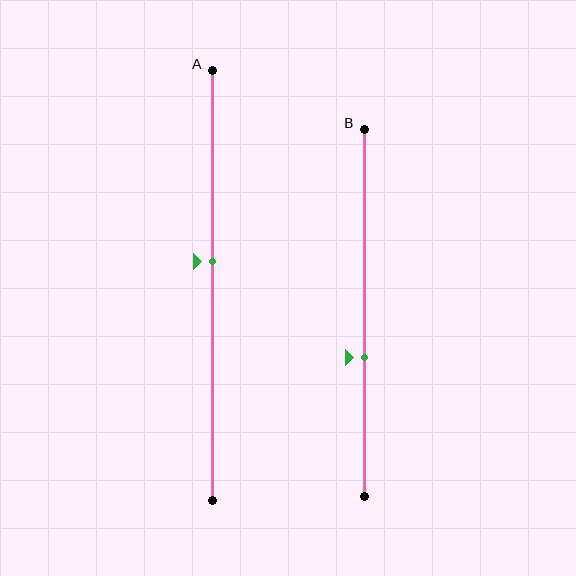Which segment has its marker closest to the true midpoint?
Segment A has its marker closest to the true midpoint.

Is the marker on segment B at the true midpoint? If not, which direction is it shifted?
No, the marker on segment B is shifted downward by about 12% of the segment length.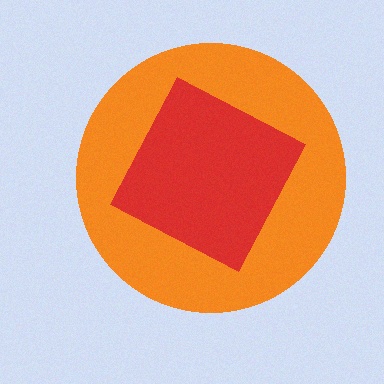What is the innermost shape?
The red square.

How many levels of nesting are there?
2.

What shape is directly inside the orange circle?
The red square.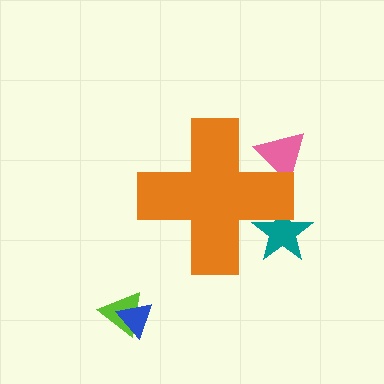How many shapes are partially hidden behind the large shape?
2 shapes are partially hidden.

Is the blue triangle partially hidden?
No, the blue triangle is fully visible.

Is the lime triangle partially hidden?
No, the lime triangle is fully visible.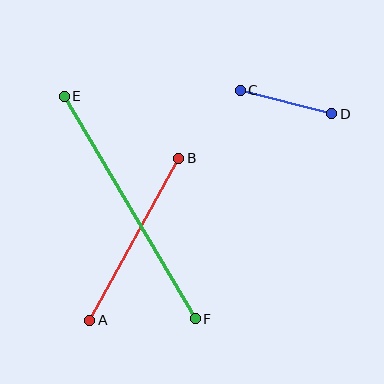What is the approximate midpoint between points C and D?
The midpoint is at approximately (286, 102) pixels.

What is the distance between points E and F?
The distance is approximately 258 pixels.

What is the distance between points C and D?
The distance is approximately 94 pixels.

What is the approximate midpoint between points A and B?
The midpoint is at approximately (134, 239) pixels.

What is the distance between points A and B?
The distance is approximately 184 pixels.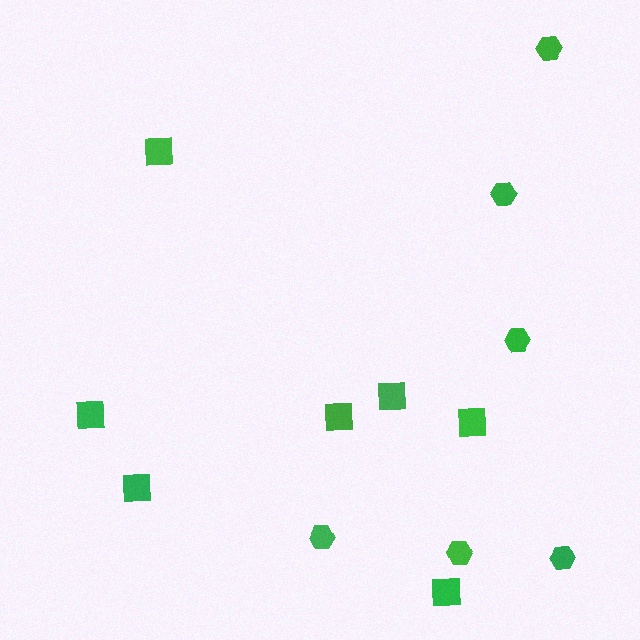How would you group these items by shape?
There are 2 groups: one group of hexagons (6) and one group of squares (7).